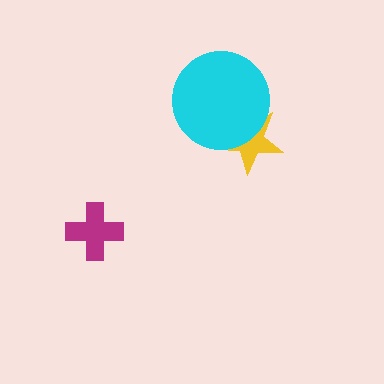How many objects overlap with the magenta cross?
0 objects overlap with the magenta cross.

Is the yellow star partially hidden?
Yes, it is partially covered by another shape.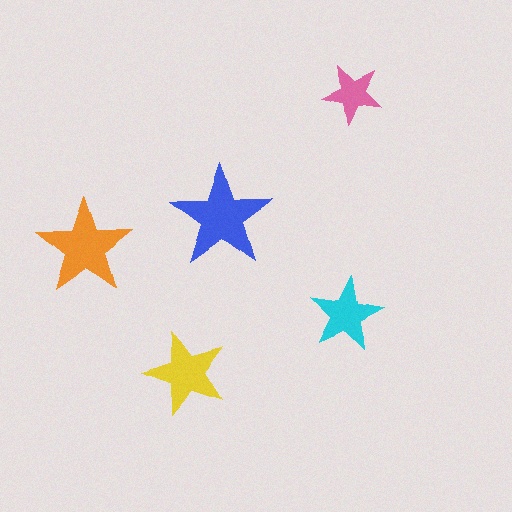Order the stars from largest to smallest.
the blue one, the orange one, the yellow one, the cyan one, the pink one.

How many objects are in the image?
There are 5 objects in the image.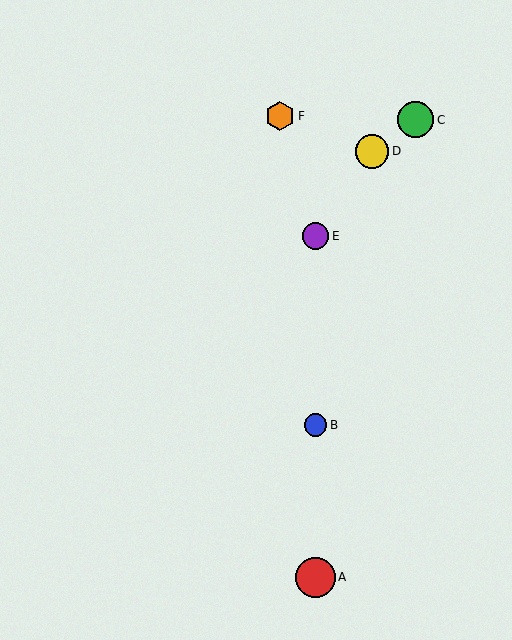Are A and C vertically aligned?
No, A is at x≈316 and C is at x≈416.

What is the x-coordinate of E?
Object E is at x≈316.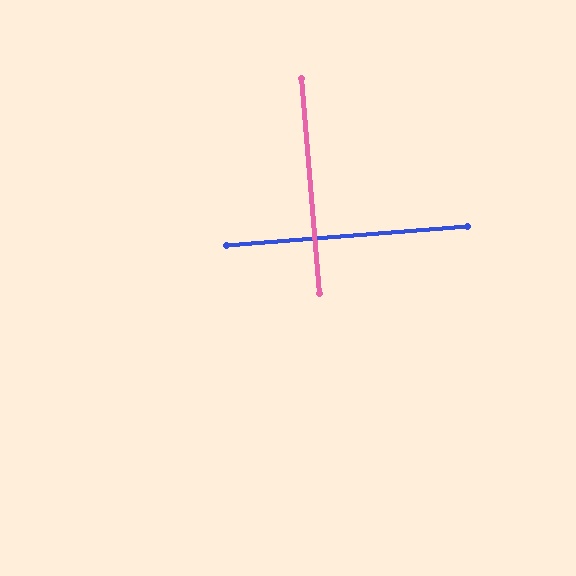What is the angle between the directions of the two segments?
Approximately 90 degrees.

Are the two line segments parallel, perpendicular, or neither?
Perpendicular — they meet at approximately 90°.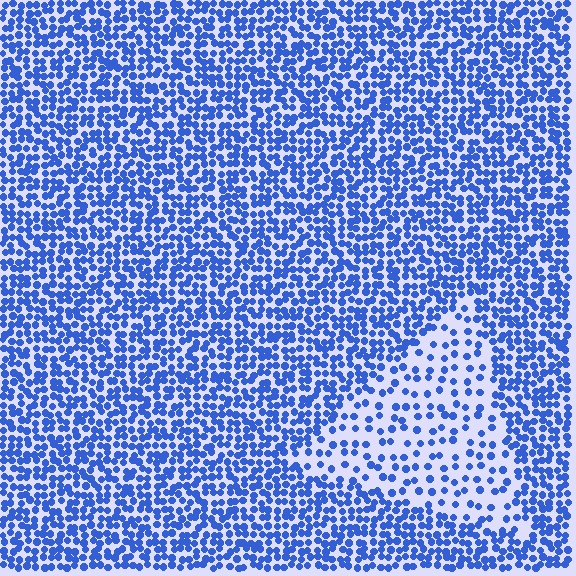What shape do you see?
I see a triangle.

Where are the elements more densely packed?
The elements are more densely packed outside the triangle boundary.